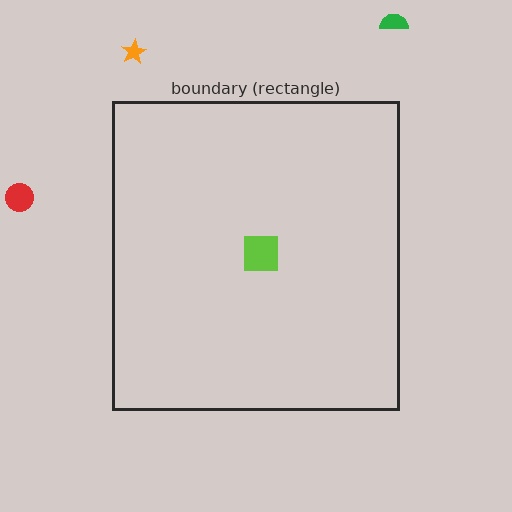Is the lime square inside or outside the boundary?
Inside.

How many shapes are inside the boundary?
1 inside, 3 outside.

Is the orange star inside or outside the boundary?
Outside.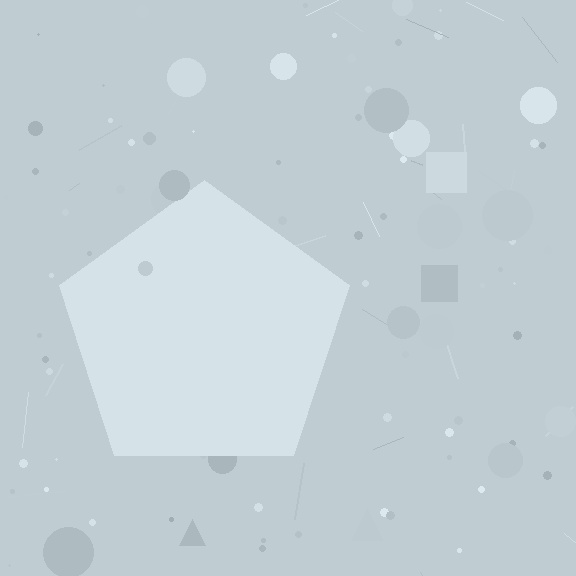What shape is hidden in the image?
A pentagon is hidden in the image.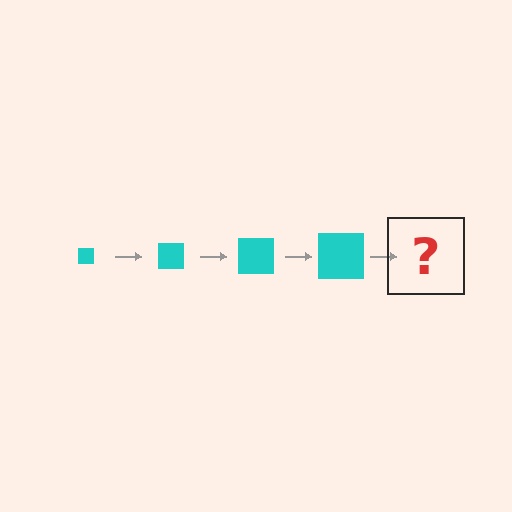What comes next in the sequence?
The next element should be a cyan square, larger than the previous one.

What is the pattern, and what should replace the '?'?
The pattern is that the square gets progressively larger each step. The '?' should be a cyan square, larger than the previous one.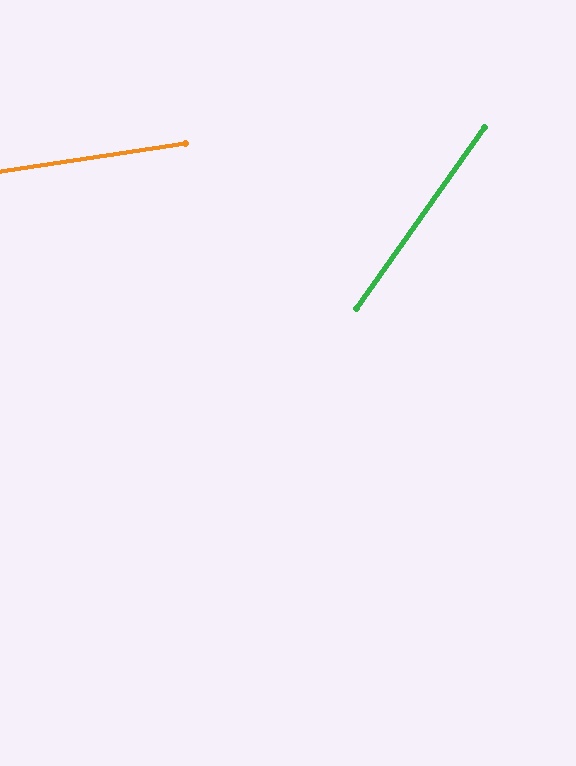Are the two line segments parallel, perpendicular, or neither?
Neither parallel nor perpendicular — they differ by about 46°.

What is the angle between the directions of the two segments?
Approximately 46 degrees.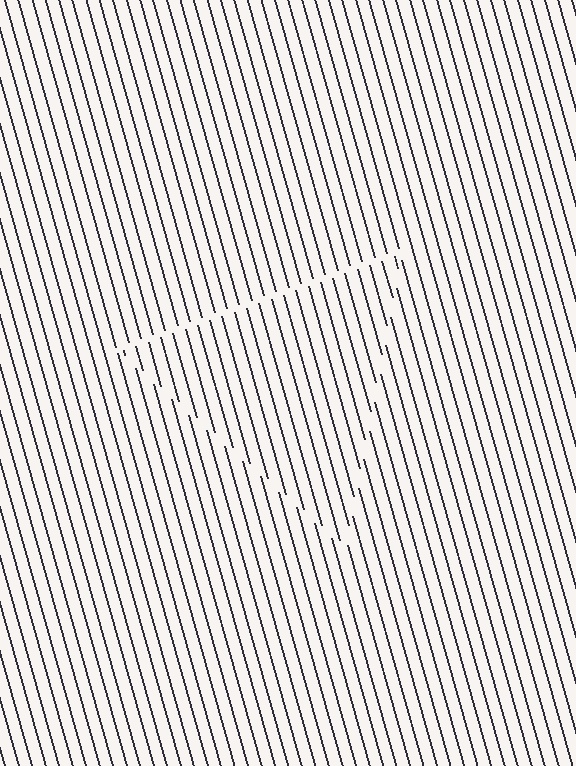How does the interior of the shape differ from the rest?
The interior of the shape contains the same grating, shifted by half a period — the contour is defined by the phase discontinuity where line-ends from the inner and outer gratings abut.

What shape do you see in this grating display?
An illusory triangle. The interior of the shape contains the same grating, shifted by half a period — the contour is defined by the phase discontinuity where line-ends from the inner and outer gratings abut.